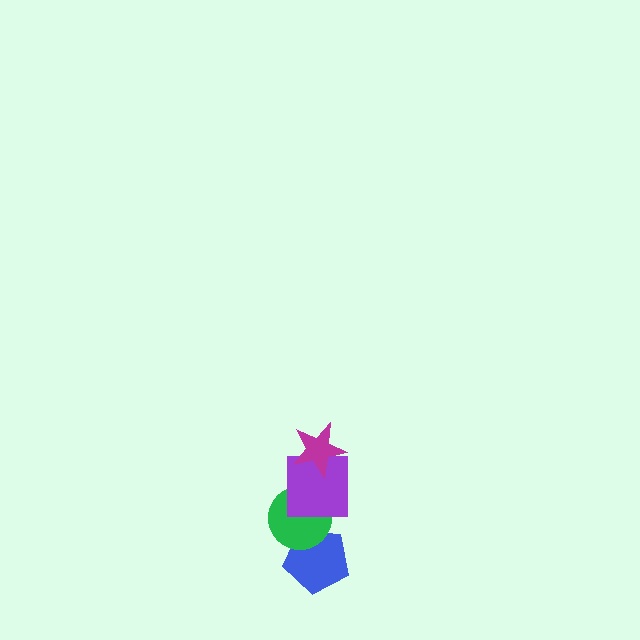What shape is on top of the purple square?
The magenta star is on top of the purple square.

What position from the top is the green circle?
The green circle is 3rd from the top.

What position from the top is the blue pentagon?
The blue pentagon is 4th from the top.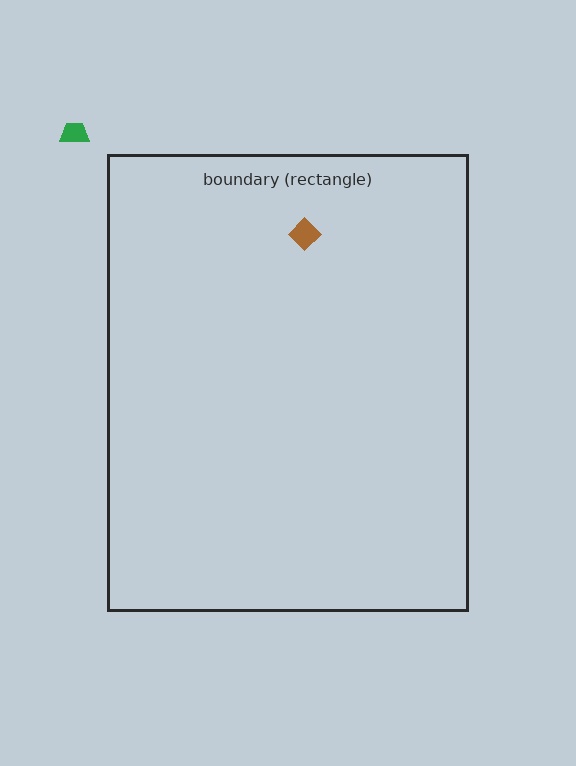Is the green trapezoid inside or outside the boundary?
Outside.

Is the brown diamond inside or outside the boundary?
Inside.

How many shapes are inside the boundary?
1 inside, 1 outside.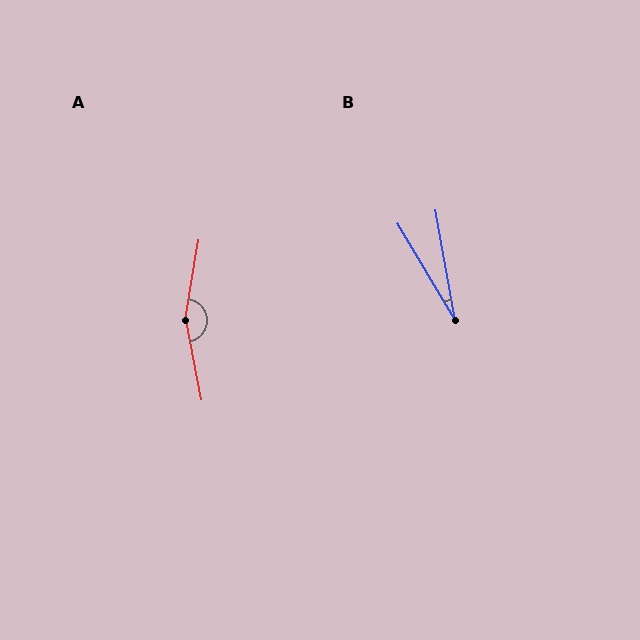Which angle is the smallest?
B, at approximately 21 degrees.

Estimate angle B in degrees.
Approximately 21 degrees.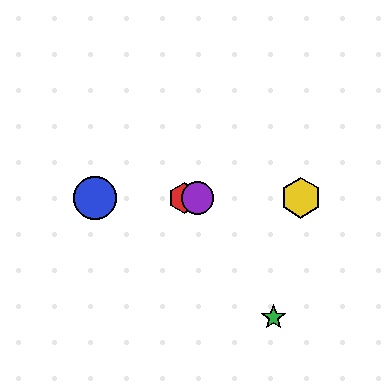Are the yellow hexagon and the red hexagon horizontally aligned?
Yes, both are at y≈198.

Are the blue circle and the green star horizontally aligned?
No, the blue circle is at y≈198 and the green star is at y≈318.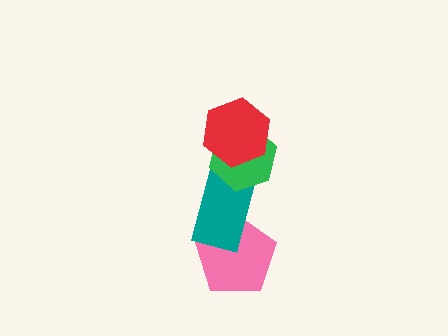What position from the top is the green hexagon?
The green hexagon is 2nd from the top.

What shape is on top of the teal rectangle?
The green hexagon is on top of the teal rectangle.